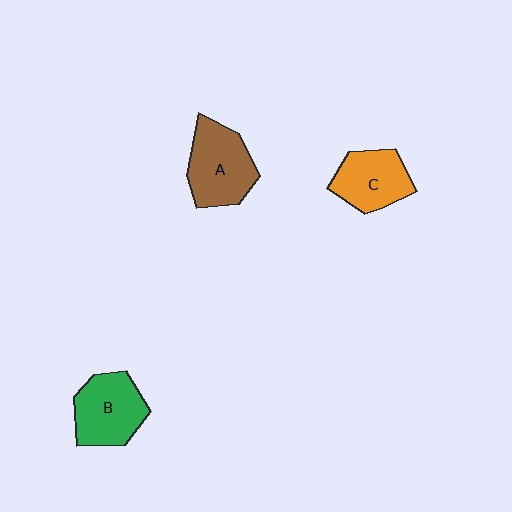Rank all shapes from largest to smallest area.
From largest to smallest: A (brown), B (green), C (orange).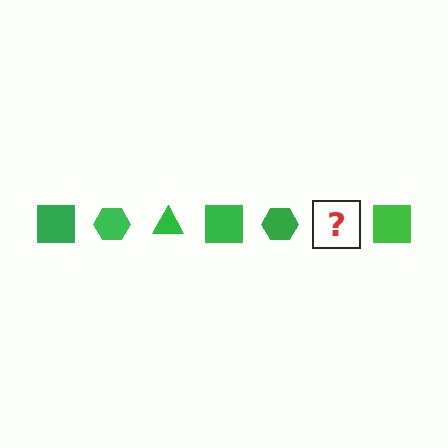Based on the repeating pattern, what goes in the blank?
The blank should be a green triangle.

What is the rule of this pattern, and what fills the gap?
The rule is that the pattern cycles through square, hexagon, triangle shapes in green. The gap should be filled with a green triangle.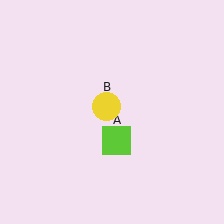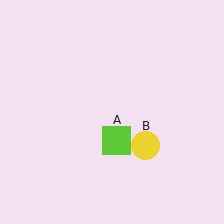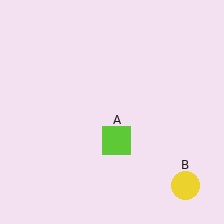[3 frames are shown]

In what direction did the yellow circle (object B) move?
The yellow circle (object B) moved down and to the right.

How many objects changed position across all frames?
1 object changed position: yellow circle (object B).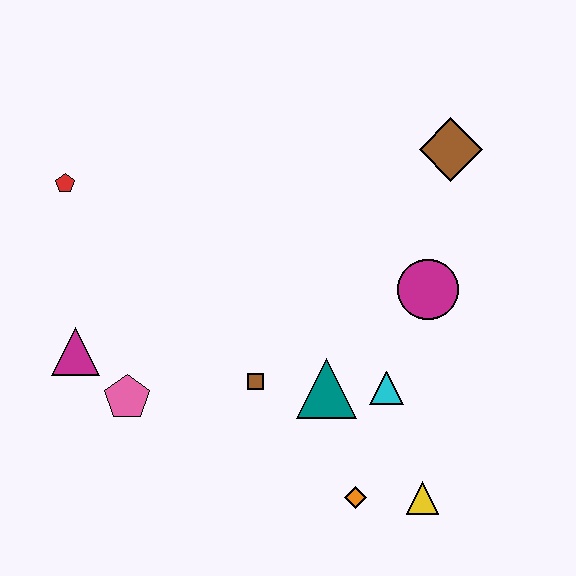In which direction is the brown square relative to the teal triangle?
The brown square is to the left of the teal triangle.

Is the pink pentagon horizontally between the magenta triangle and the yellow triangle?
Yes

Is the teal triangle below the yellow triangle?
No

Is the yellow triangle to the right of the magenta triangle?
Yes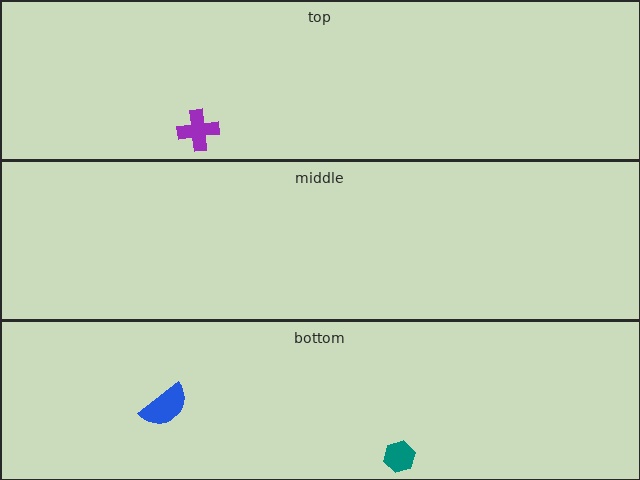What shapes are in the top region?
The purple cross.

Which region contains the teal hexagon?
The bottom region.